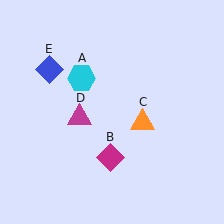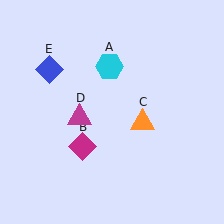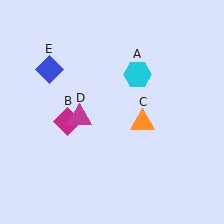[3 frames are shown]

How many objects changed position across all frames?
2 objects changed position: cyan hexagon (object A), magenta diamond (object B).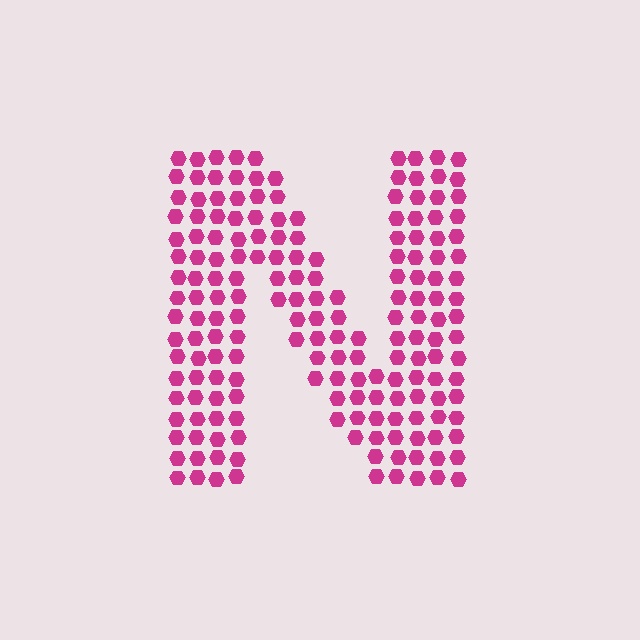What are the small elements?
The small elements are hexagons.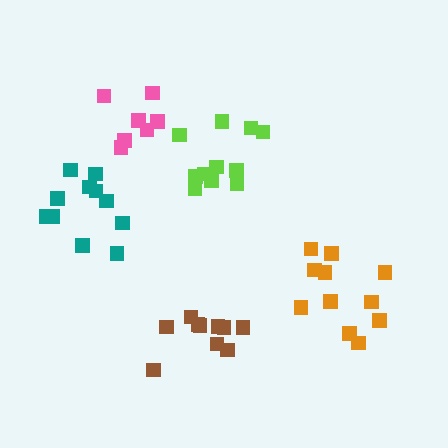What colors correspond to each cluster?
The clusters are colored: lime, pink, teal, orange, brown.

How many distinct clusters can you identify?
There are 5 distinct clusters.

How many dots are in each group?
Group 1: 11 dots, Group 2: 7 dots, Group 3: 11 dots, Group 4: 11 dots, Group 5: 10 dots (50 total).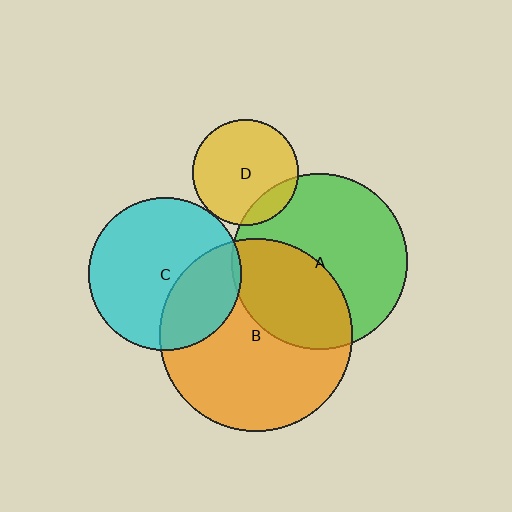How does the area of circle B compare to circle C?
Approximately 1.6 times.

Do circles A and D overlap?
Yes.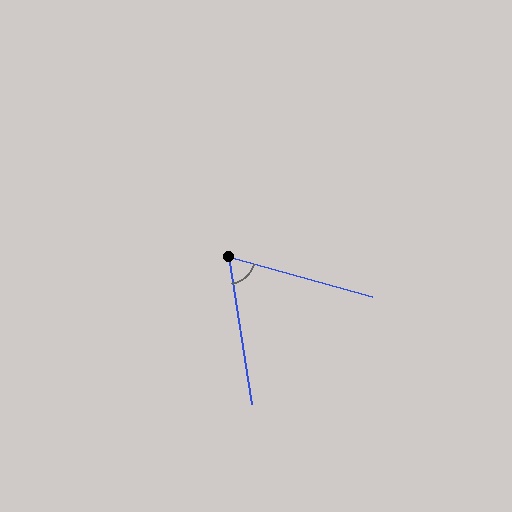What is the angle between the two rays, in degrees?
Approximately 65 degrees.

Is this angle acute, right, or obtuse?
It is acute.